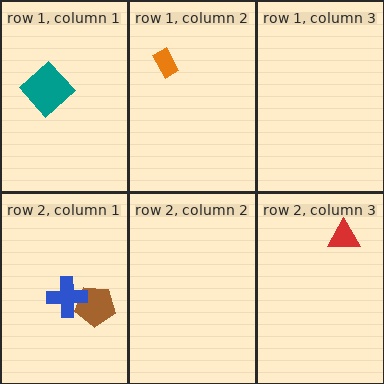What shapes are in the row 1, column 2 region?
The orange rectangle.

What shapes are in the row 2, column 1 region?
The brown pentagon, the blue cross.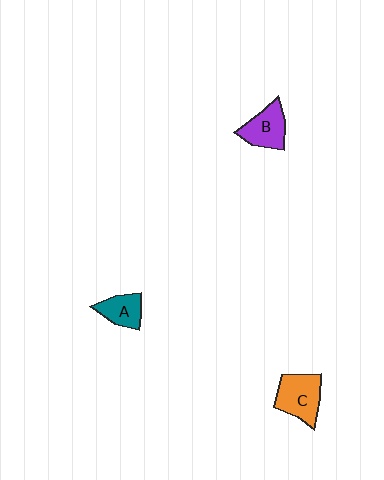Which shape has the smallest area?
Shape A (teal).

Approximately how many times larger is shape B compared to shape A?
Approximately 1.3 times.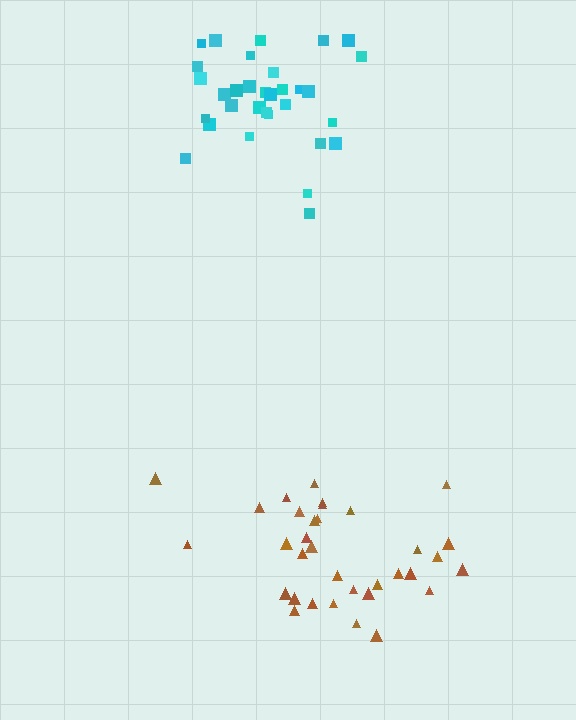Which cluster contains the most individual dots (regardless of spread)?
Brown (34).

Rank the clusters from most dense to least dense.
cyan, brown.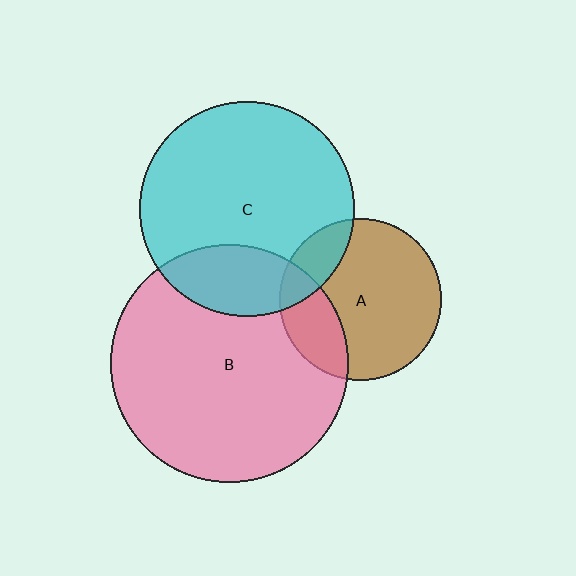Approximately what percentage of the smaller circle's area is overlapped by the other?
Approximately 20%.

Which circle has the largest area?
Circle B (pink).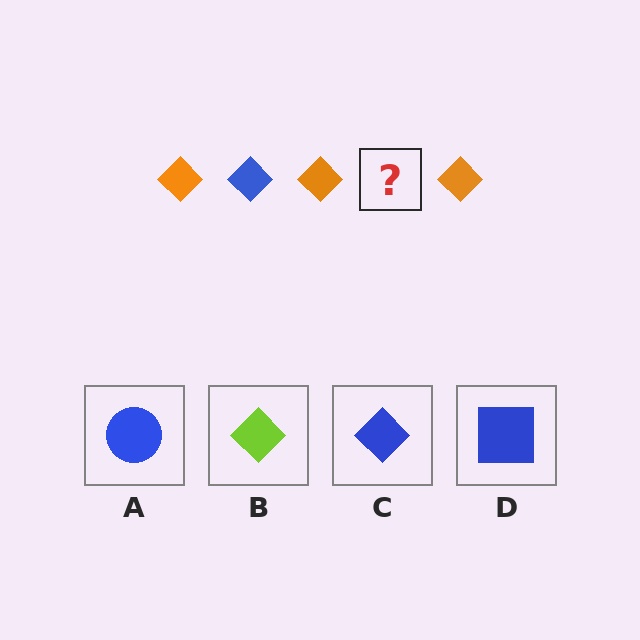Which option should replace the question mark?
Option C.